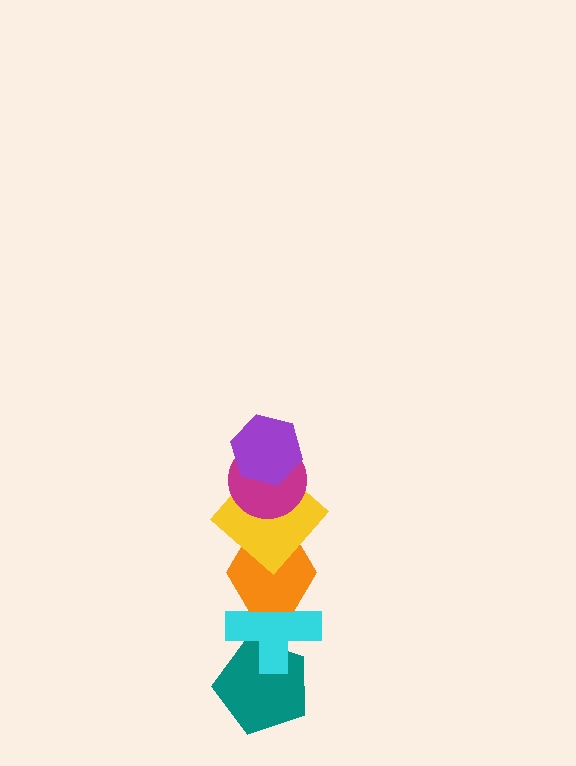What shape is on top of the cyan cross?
The orange hexagon is on top of the cyan cross.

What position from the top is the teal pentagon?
The teal pentagon is 6th from the top.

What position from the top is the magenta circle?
The magenta circle is 2nd from the top.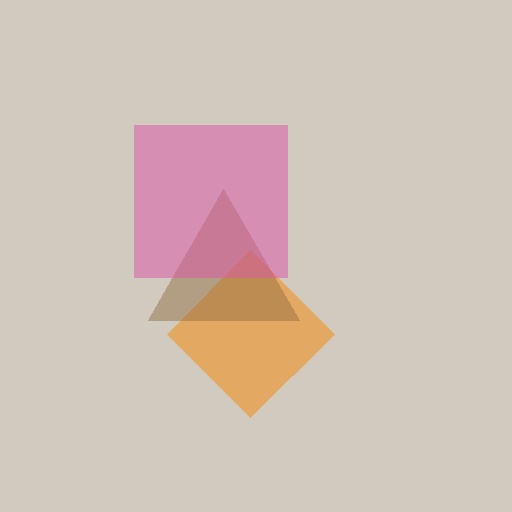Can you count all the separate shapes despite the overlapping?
Yes, there are 3 separate shapes.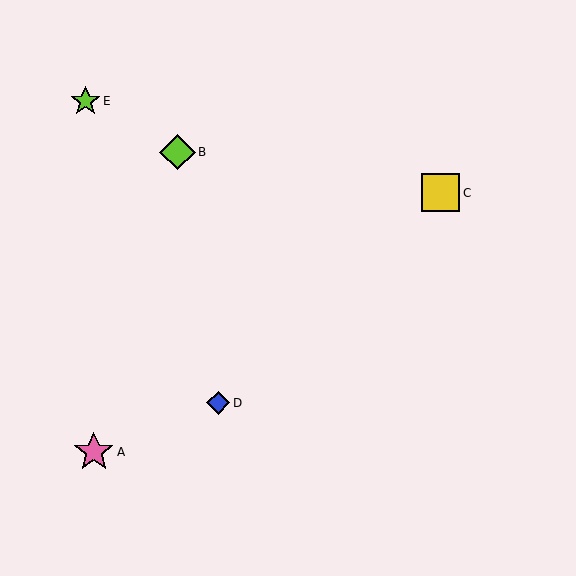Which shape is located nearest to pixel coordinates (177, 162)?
The lime diamond (labeled B) at (178, 152) is nearest to that location.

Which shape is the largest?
The pink star (labeled A) is the largest.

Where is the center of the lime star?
The center of the lime star is at (86, 101).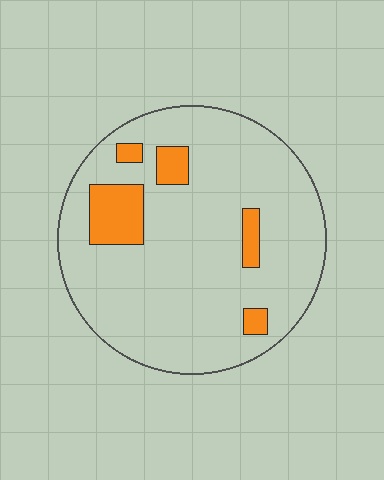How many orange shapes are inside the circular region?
5.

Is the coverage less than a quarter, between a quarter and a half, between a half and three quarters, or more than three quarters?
Less than a quarter.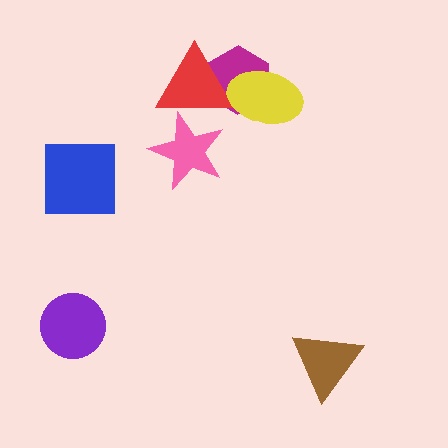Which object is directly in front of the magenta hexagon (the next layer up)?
The red triangle is directly in front of the magenta hexagon.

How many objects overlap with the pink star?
1 object overlaps with the pink star.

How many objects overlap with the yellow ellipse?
2 objects overlap with the yellow ellipse.